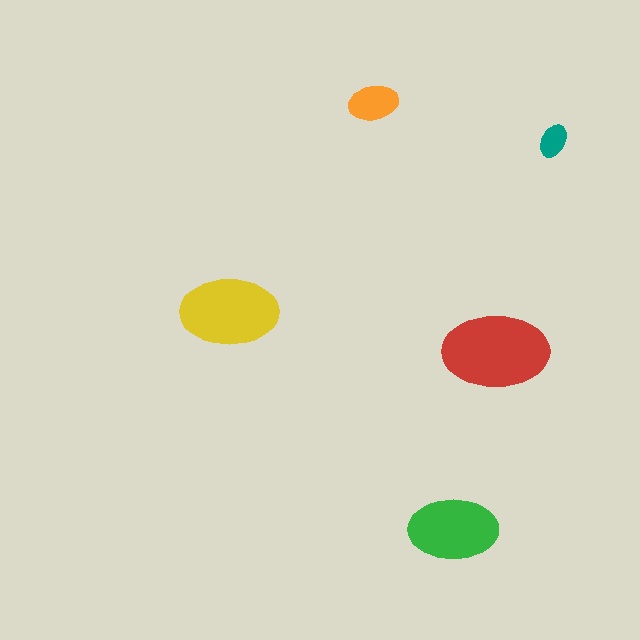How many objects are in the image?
There are 5 objects in the image.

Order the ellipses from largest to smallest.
the red one, the yellow one, the green one, the orange one, the teal one.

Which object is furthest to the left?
The yellow ellipse is leftmost.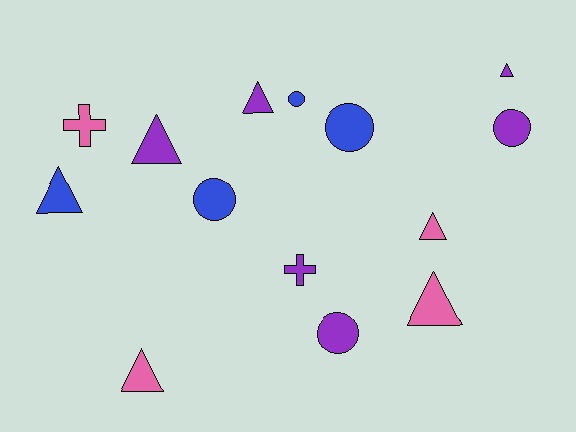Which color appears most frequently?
Purple, with 6 objects.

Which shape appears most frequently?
Triangle, with 7 objects.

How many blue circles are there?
There are 3 blue circles.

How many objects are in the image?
There are 14 objects.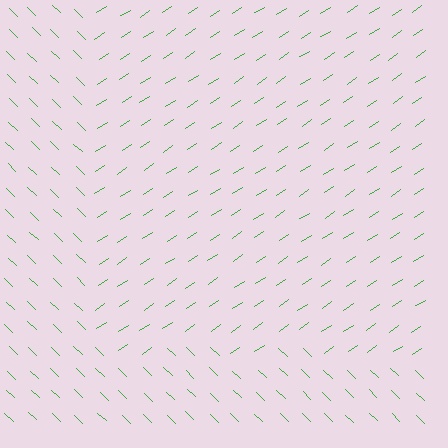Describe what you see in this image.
The image is filled with small green line segments. A rectangle region in the image has lines oriented differently from the surrounding lines, creating a visible texture boundary.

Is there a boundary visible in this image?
Yes, there is a texture boundary formed by a change in line orientation.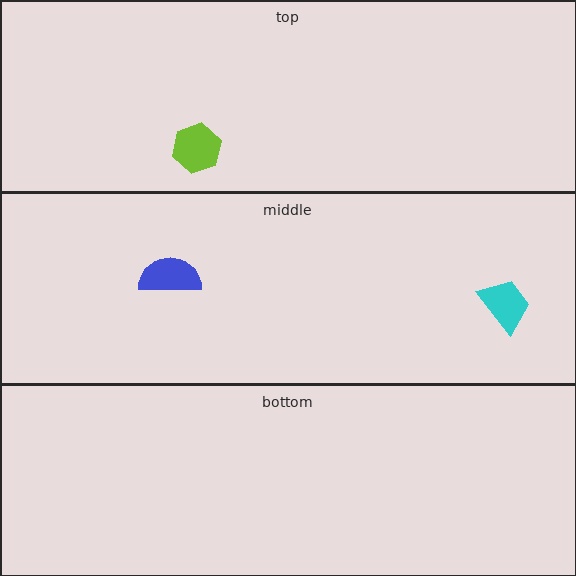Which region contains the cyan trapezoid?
The middle region.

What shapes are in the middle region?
The blue semicircle, the cyan trapezoid.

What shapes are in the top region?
The lime hexagon.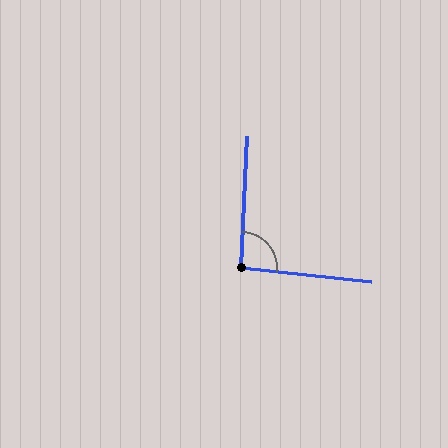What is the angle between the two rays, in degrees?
Approximately 93 degrees.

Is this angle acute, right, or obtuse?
It is approximately a right angle.